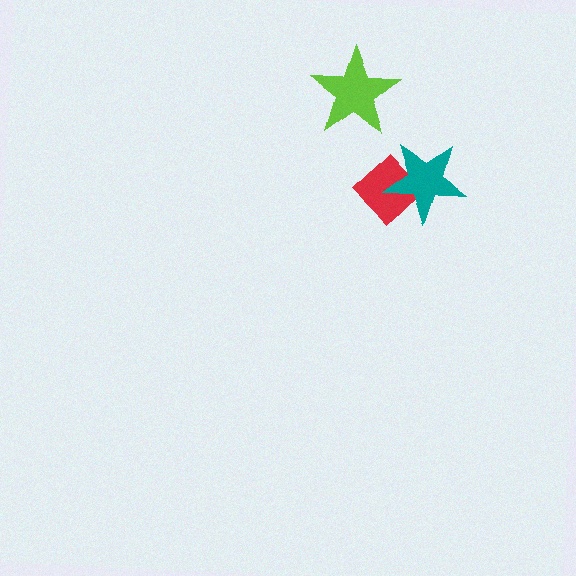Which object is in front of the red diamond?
The teal star is in front of the red diamond.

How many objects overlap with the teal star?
1 object overlaps with the teal star.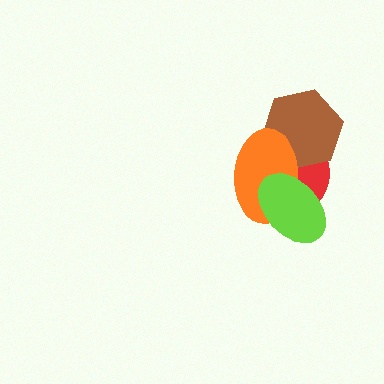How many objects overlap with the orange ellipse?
3 objects overlap with the orange ellipse.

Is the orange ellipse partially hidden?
Yes, it is partially covered by another shape.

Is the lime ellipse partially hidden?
No, no other shape covers it.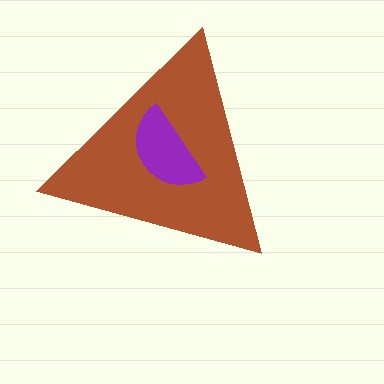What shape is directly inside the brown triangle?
The purple semicircle.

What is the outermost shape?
The brown triangle.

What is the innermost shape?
The purple semicircle.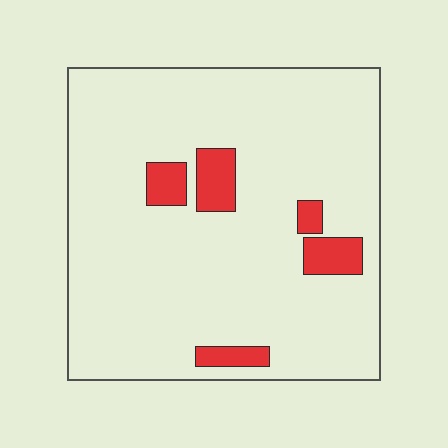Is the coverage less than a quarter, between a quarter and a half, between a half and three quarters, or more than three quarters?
Less than a quarter.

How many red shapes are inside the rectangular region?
5.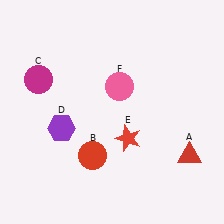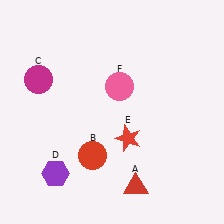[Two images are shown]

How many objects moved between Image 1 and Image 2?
2 objects moved between the two images.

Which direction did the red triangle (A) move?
The red triangle (A) moved left.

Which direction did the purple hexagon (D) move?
The purple hexagon (D) moved down.